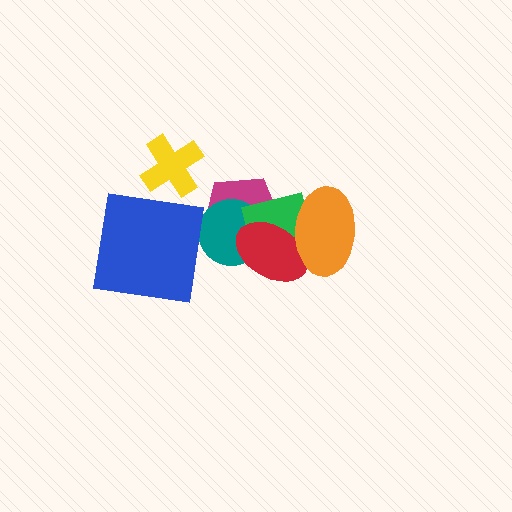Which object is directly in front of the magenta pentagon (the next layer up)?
The teal circle is directly in front of the magenta pentagon.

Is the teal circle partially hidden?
Yes, it is partially covered by another shape.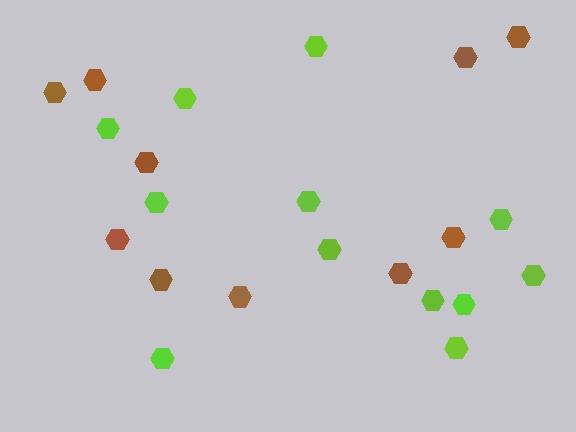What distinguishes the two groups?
There are 2 groups: one group of brown hexagons (10) and one group of lime hexagons (12).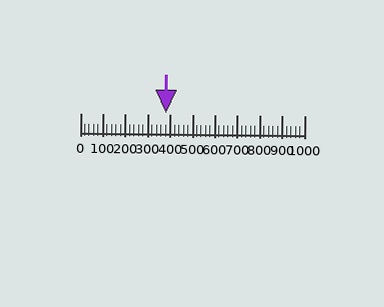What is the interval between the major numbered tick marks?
The major tick marks are spaced 100 units apart.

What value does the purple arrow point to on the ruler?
The purple arrow points to approximately 380.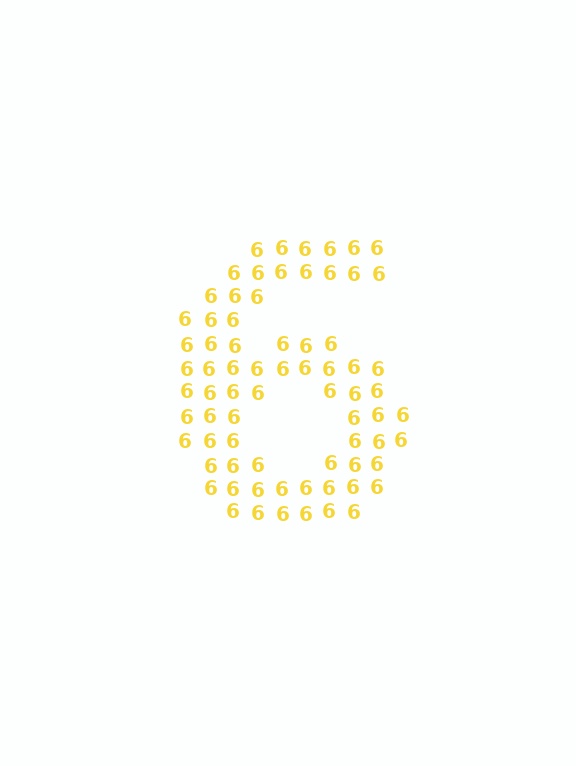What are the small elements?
The small elements are digit 6's.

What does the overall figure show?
The overall figure shows the digit 6.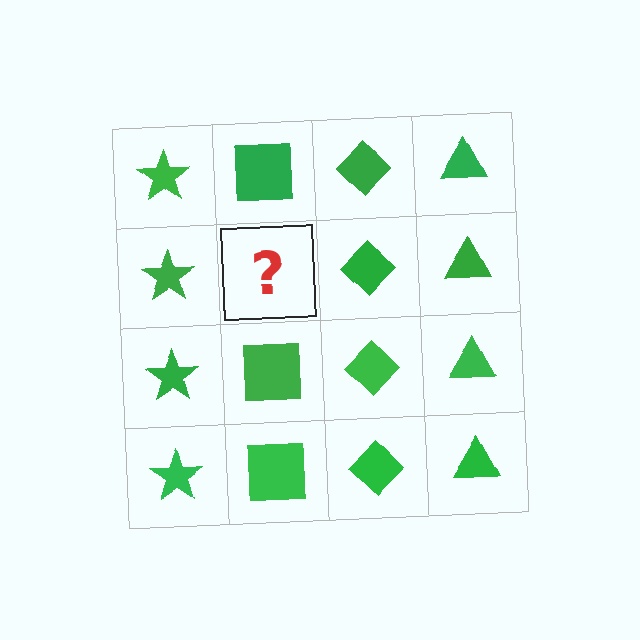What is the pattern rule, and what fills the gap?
The rule is that each column has a consistent shape. The gap should be filled with a green square.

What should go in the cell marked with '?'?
The missing cell should contain a green square.